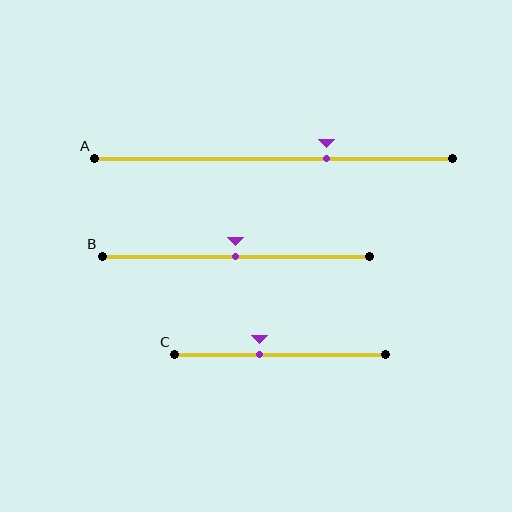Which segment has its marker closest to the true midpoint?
Segment B has its marker closest to the true midpoint.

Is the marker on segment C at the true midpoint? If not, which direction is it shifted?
No, the marker on segment C is shifted to the left by about 10% of the segment length.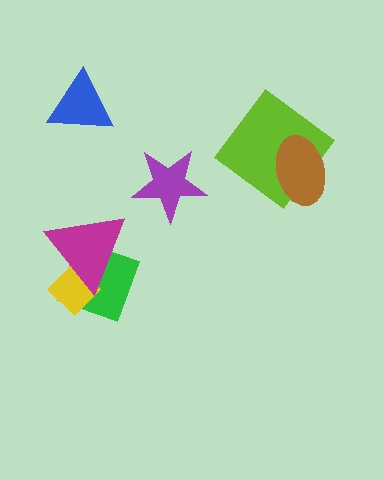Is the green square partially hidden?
Yes, it is partially covered by another shape.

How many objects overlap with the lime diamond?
1 object overlaps with the lime diamond.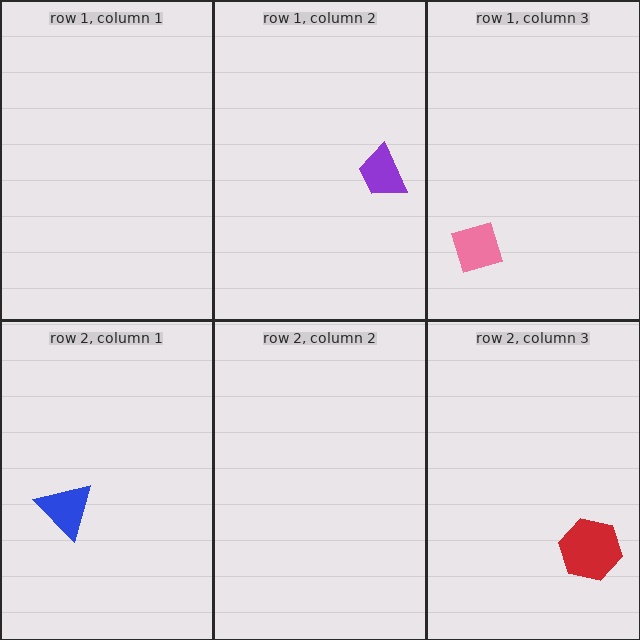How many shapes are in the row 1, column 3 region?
1.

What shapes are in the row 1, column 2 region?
The purple trapezoid.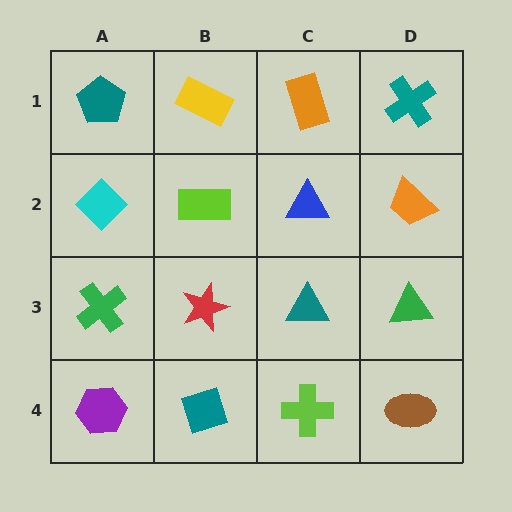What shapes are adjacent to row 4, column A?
A green cross (row 3, column A), a teal diamond (row 4, column B).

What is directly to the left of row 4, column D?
A lime cross.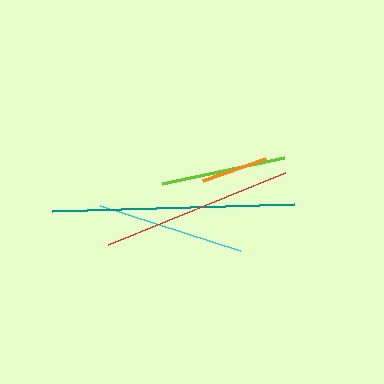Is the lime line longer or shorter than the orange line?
The lime line is longer than the orange line.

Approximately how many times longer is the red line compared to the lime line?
The red line is approximately 1.5 times the length of the lime line.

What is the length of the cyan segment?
The cyan segment is approximately 147 pixels long.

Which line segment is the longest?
The teal line is the longest at approximately 242 pixels.